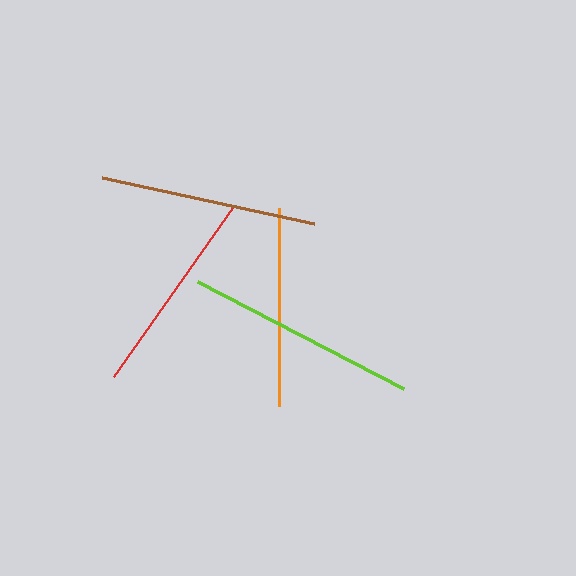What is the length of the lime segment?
The lime segment is approximately 232 pixels long.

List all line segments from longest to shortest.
From longest to shortest: lime, brown, red, orange.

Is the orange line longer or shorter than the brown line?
The brown line is longer than the orange line.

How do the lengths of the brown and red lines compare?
The brown and red lines are approximately the same length.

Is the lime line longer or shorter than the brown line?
The lime line is longer than the brown line.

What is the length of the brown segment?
The brown segment is approximately 216 pixels long.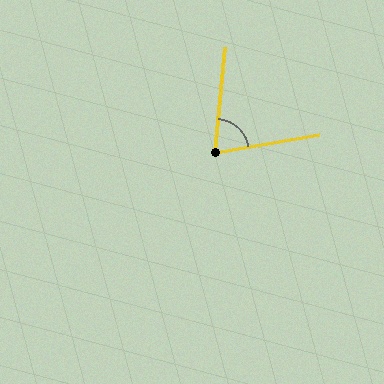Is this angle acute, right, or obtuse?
It is acute.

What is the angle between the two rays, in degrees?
Approximately 75 degrees.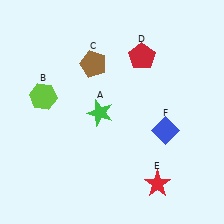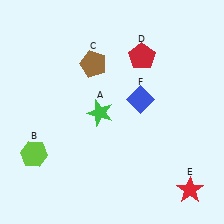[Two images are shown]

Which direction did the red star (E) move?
The red star (E) moved right.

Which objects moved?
The objects that moved are: the lime hexagon (B), the red star (E), the blue diamond (F).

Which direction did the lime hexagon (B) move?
The lime hexagon (B) moved down.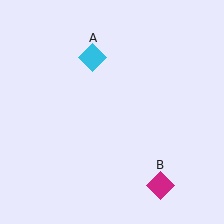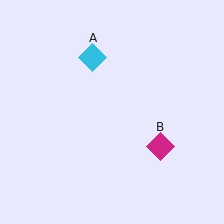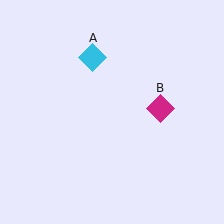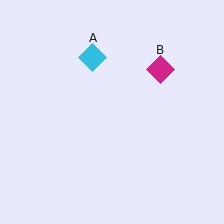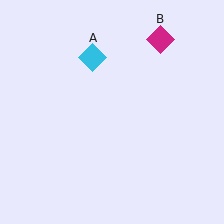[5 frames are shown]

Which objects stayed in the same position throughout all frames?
Cyan diamond (object A) remained stationary.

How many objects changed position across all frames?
1 object changed position: magenta diamond (object B).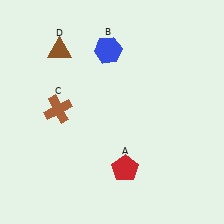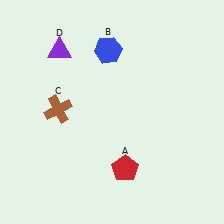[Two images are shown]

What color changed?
The triangle (D) changed from brown in Image 1 to purple in Image 2.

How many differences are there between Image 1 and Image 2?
There is 1 difference between the two images.